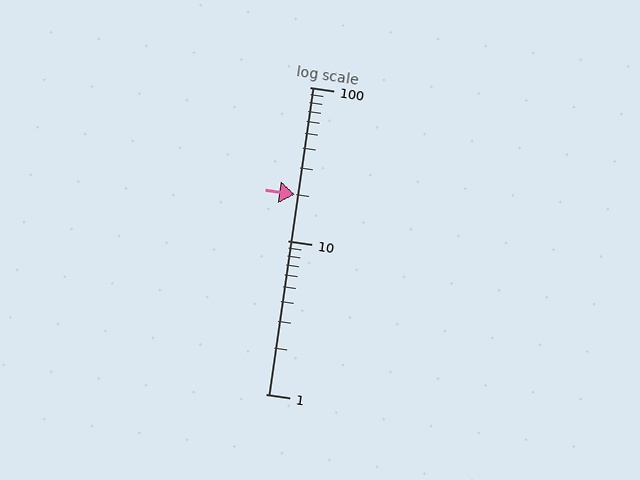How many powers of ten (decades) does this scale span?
The scale spans 2 decades, from 1 to 100.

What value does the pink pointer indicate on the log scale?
The pointer indicates approximately 20.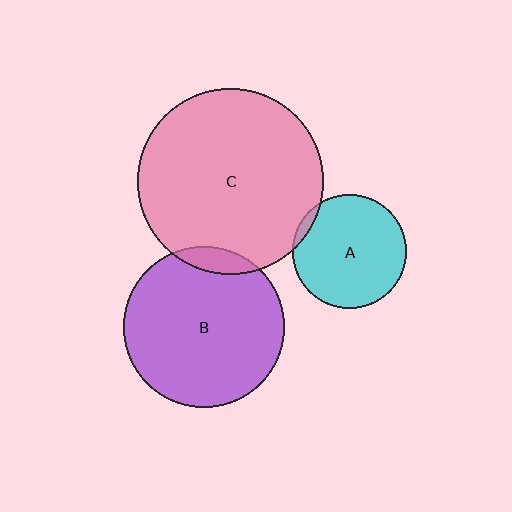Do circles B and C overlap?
Yes.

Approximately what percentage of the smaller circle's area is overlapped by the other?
Approximately 10%.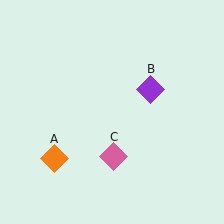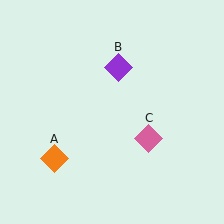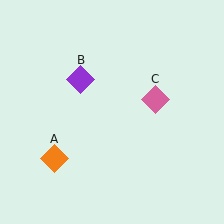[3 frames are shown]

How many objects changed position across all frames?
2 objects changed position: purple diamond (object B), pink diamond (object C).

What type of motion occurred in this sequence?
The purple diamond (object B), pink diamond (object C) rotated counterclockwise around the center of the scene.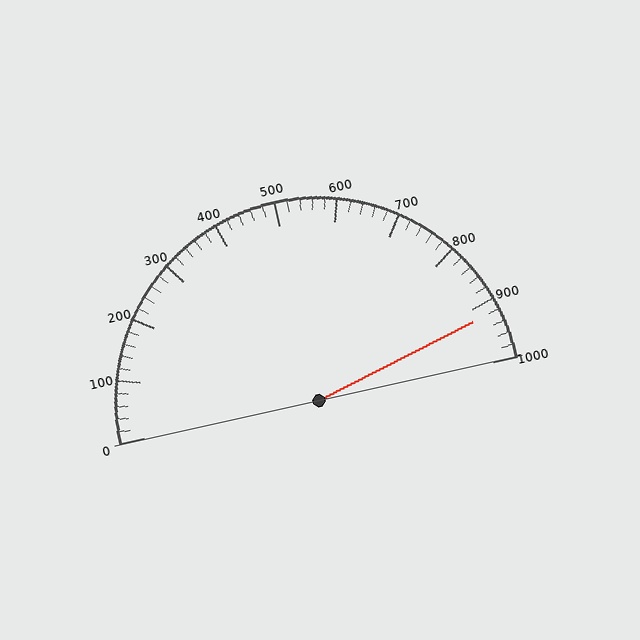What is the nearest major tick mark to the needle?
The nearest major tick mark is 900.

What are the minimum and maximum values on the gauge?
The gauge ranges from 0 to 1000.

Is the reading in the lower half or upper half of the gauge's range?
The reading is in the upper half of the range (0 to 1000).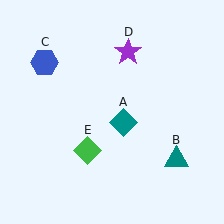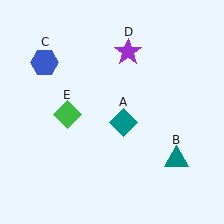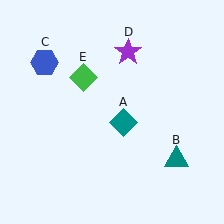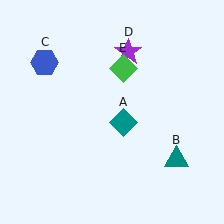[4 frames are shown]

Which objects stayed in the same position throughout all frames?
Teal diamond (object A) and teal triangle (object B) and blue hexagon (object C) and purple star (object D) remained stationary.